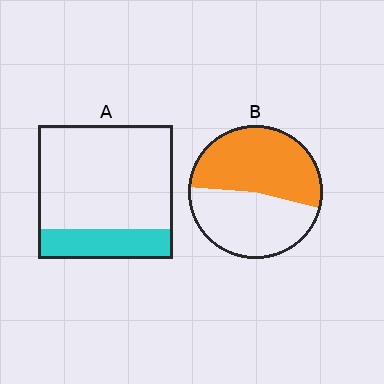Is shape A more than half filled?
No.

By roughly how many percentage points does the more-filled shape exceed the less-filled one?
By roughly 30 percentage points (B over A).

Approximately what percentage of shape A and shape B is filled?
A is approximately 20% and B is approximately 55%.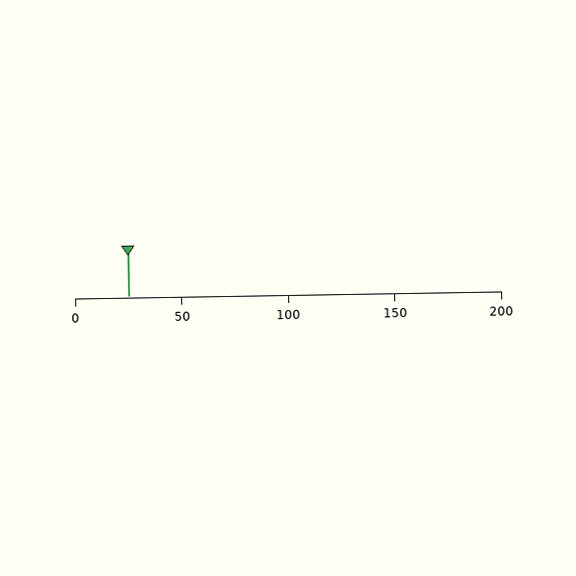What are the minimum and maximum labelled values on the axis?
The axis runs from 0 to 200.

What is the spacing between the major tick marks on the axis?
The major ticks are spaced 50 apart.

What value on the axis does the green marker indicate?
The marker indicates approximately 25.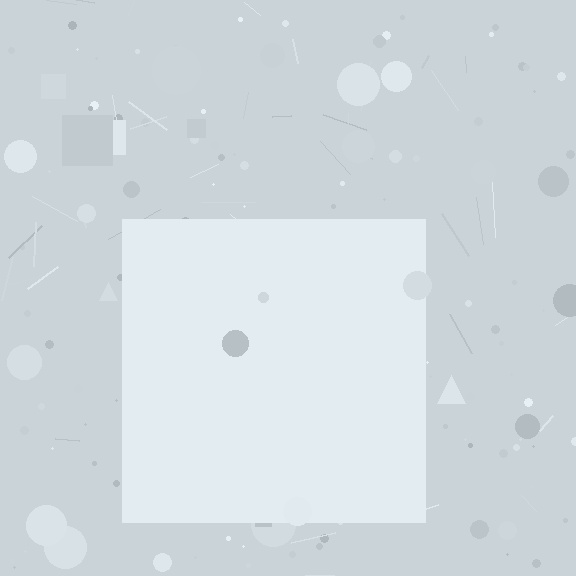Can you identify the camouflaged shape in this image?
The camouflaged shape is a square.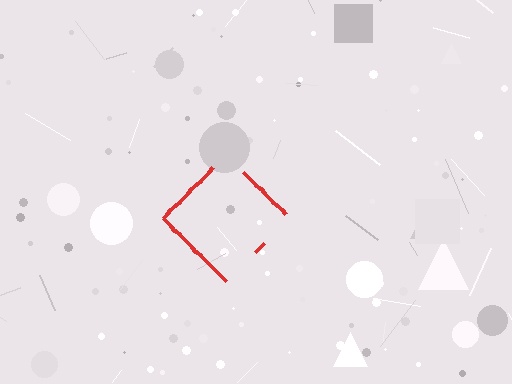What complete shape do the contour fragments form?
The contour fragments form a diamond.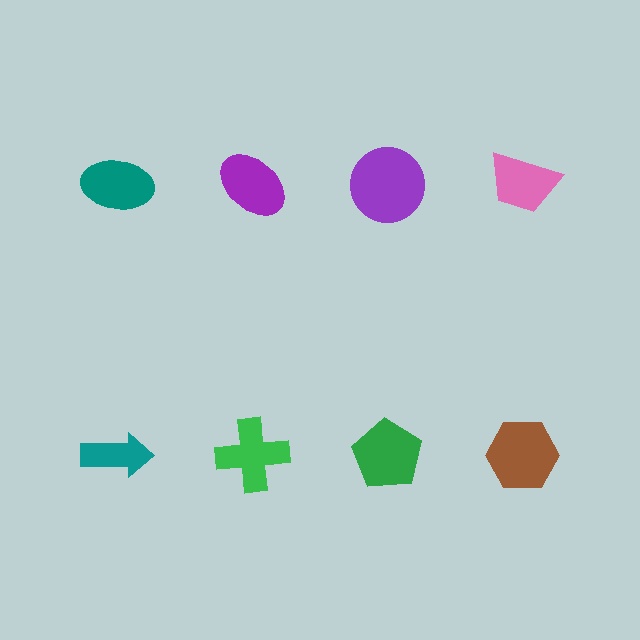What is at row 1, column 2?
A purple ellipse.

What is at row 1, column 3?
A purple circle.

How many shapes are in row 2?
4 shapes.